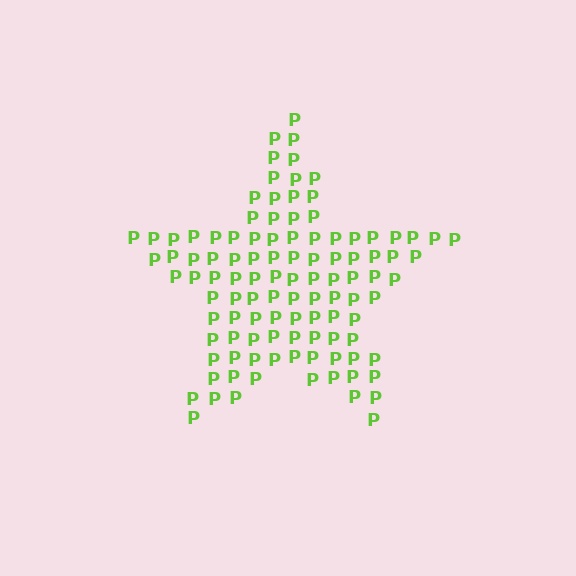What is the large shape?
The large shape is a star.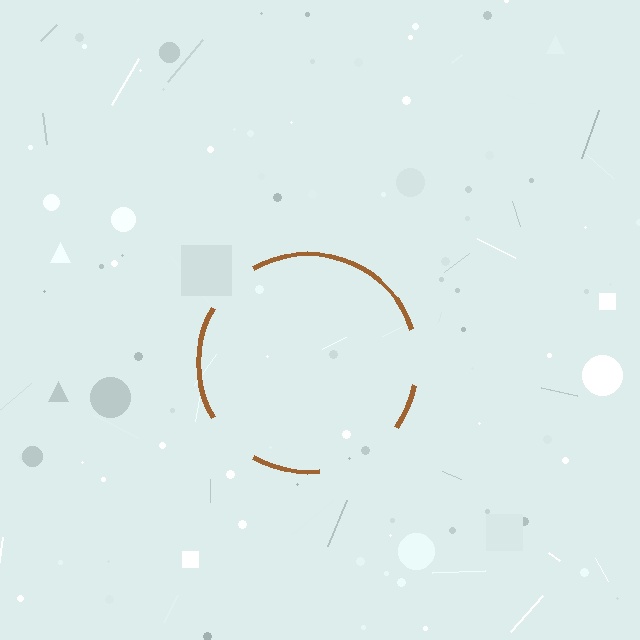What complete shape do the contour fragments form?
The contour fragments form a circle.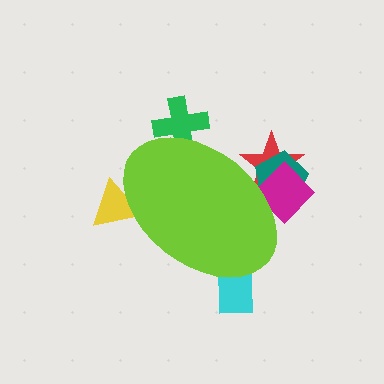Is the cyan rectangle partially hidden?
Yes, the cyan rectangle is partially hidden behind the lime ellipse.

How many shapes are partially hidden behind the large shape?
6 shapes are partially hidden.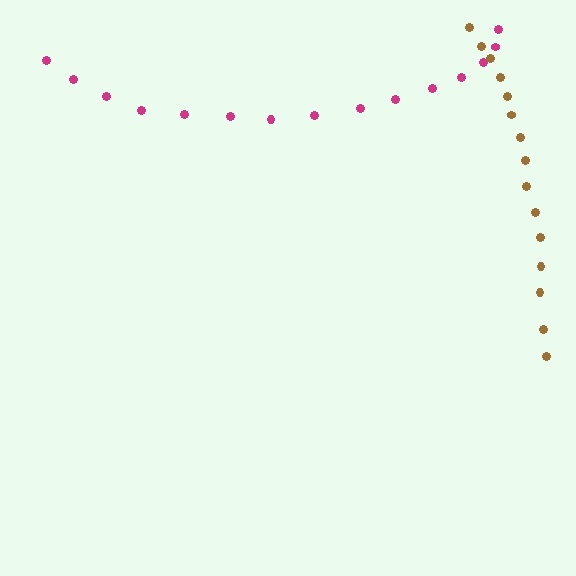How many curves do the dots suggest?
There are 2 distinct paths.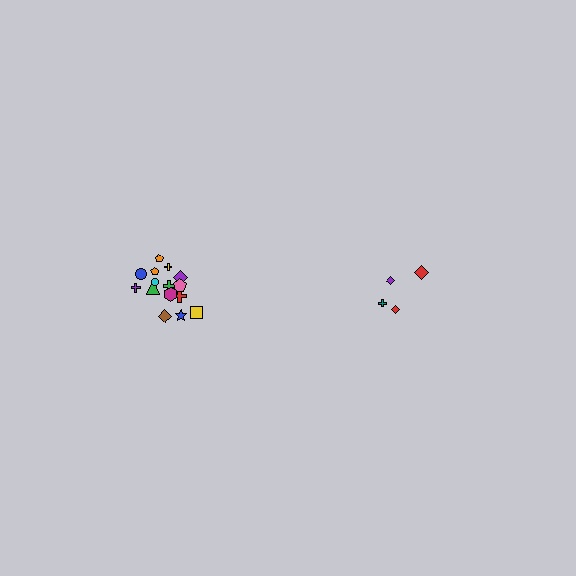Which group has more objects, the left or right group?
The left group.